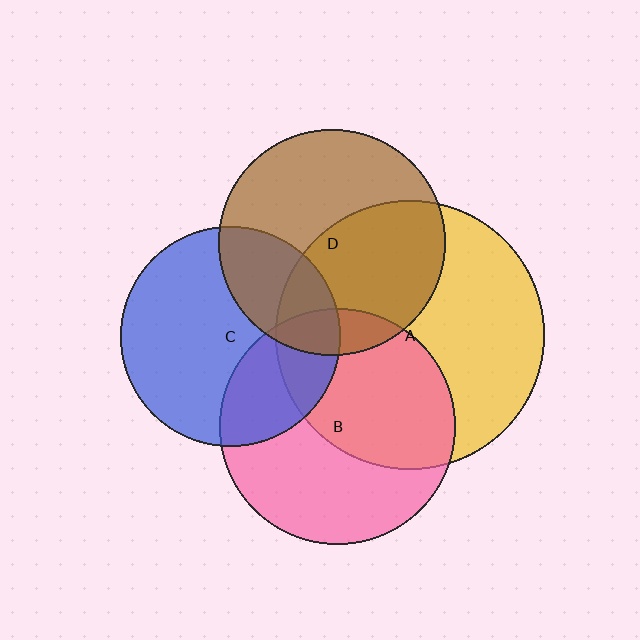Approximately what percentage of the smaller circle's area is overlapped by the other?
Approximately 25%.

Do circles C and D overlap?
Yes.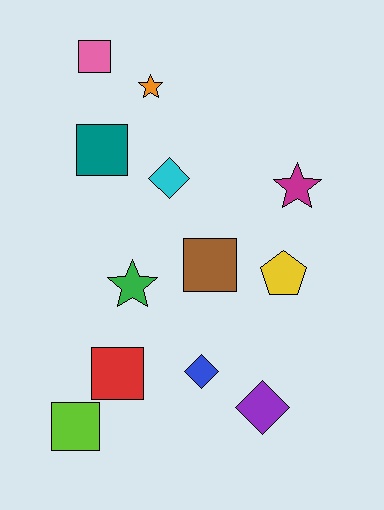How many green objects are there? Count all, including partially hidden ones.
There is 1 green object.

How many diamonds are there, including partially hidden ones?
There are 3 diamonds.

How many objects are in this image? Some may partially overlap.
There are 12 objects.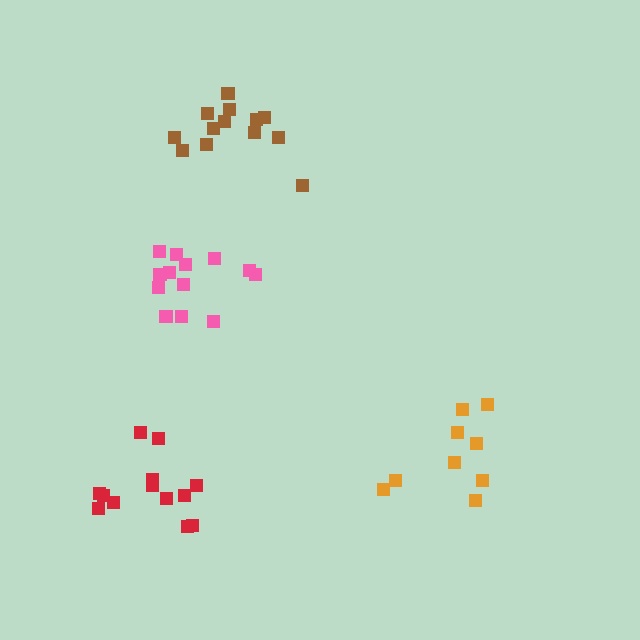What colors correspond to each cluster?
The clusters are colored: pink, red, orange, brown.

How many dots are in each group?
Group 1: 13 dots, Group 2: 13 dots, Group 3: 9 dots, Group 4: 13 dots (48 total).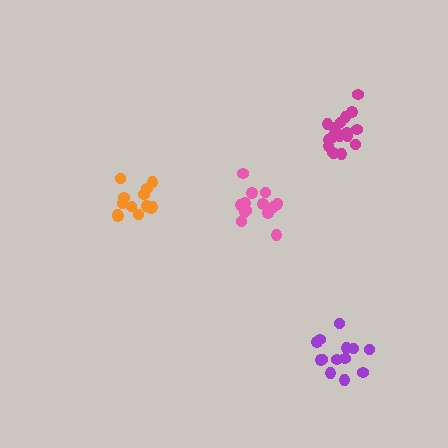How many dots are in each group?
Group 1: 18 dots, Group 2: 13 dots, Group 3: 13 dots, Group 4: 16 dots (60 total).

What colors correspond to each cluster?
The clusters are colored: magenta, purple, orange, pink.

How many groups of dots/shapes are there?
There are 4 groups.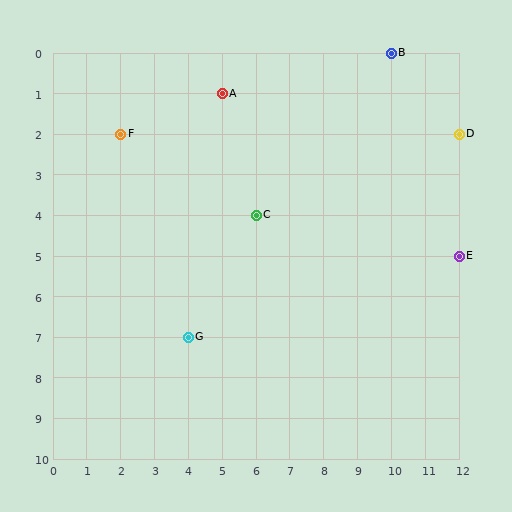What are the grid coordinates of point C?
Point C is at grid coordinates (6, 4).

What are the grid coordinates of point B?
Point B is at grid coordinates (10, 0).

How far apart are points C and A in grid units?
Points C and A are 1 column and 3 rows apart (about 3.2 grid units diagonally).